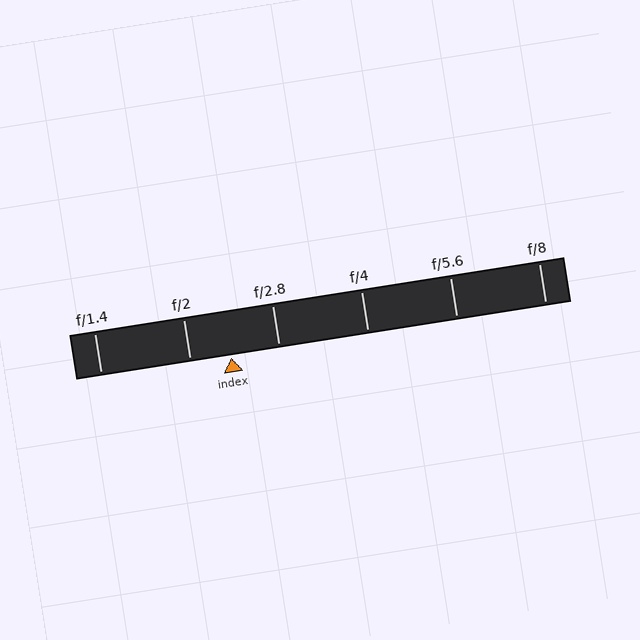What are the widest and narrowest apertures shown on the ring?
The widest aperture shown is f/1.4 and the narrowest is f/8.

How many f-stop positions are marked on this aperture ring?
There are 6 f-stop positions marked.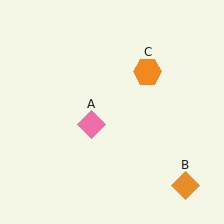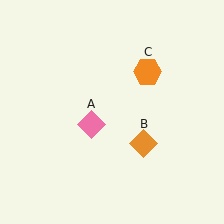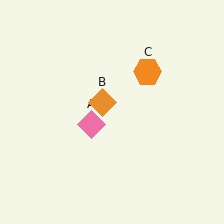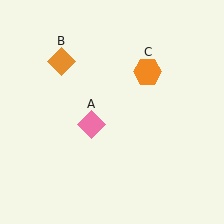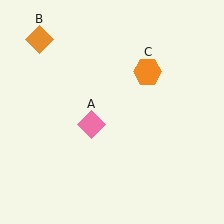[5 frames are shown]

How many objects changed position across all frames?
1 object changed position: orange diamond (object B).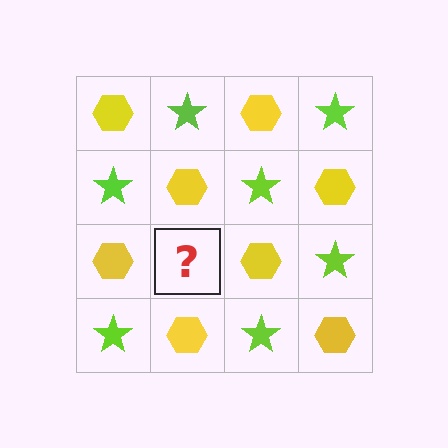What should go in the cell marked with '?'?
The missing cell should contain a lime star.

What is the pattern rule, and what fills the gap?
The rule is that it alternates yellow hexagon and lime star in a checkerboard pattern. The gap should be filled with a lime star.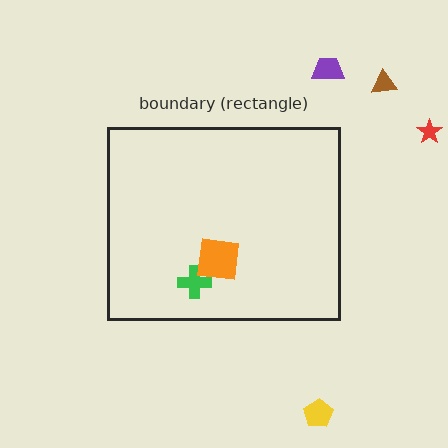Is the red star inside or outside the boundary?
Outside.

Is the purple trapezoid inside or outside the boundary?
Outside.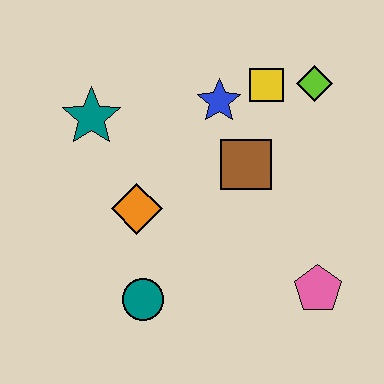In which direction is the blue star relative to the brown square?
The blue star is above the brown square.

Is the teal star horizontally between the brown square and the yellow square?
No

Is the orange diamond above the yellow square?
No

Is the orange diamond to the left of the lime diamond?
Yes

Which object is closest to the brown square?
The blue star is closest to the brown square.